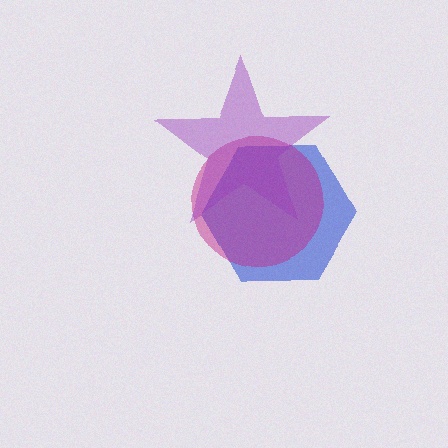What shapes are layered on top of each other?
The layered shapes are: a blue hexagon, a magenta circle, a purple star.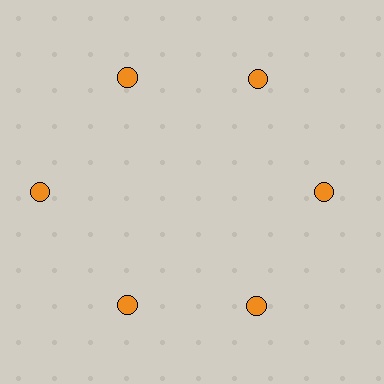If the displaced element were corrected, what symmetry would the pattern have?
It would have 6-fold rotational symmetry — the pattern would map onto itself every 60 degrees.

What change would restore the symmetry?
The symmetry would be restored by moving it inward, back onto the ring so that all 6 circles sit at equal angles and equal distance from the center.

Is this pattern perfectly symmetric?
No. The 6 orange circles are arranged in a ring, but one element near the 9 o'clock position is pushed outward from the center, breaking the 6-fold rotational symmetry.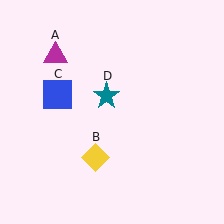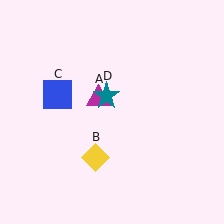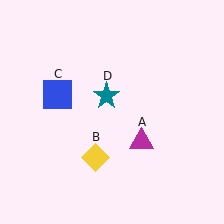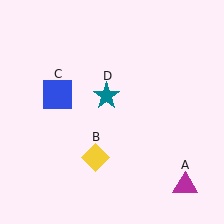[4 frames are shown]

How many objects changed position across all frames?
1 object changed position: magenta triangle (object A).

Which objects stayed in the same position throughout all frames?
Yellow diamond (object B) and blue square (object C) and teal star (object D) remained stationary.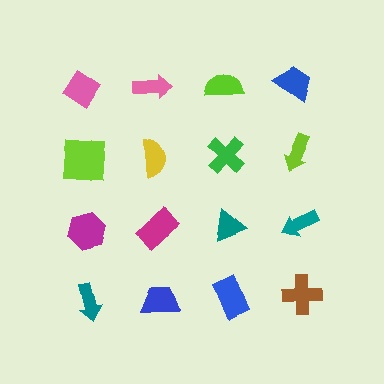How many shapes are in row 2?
4 shapes.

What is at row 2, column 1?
A lime square.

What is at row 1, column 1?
A pink diamond.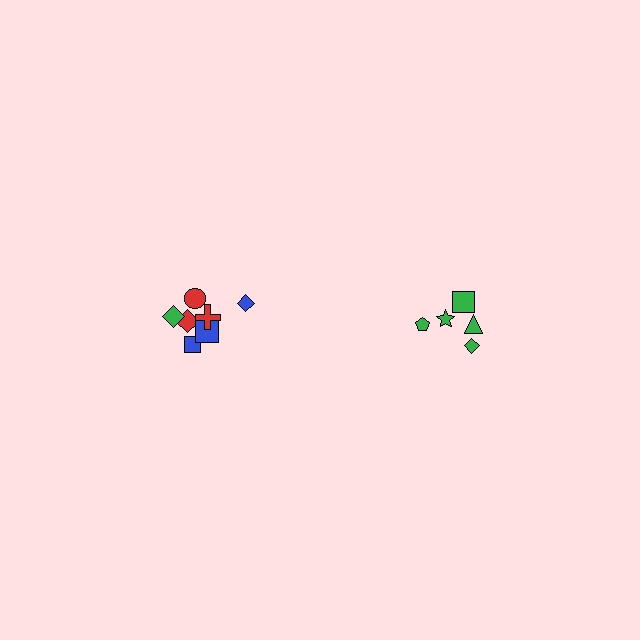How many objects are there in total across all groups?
There are 12 objects.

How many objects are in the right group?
There are 5 objects.